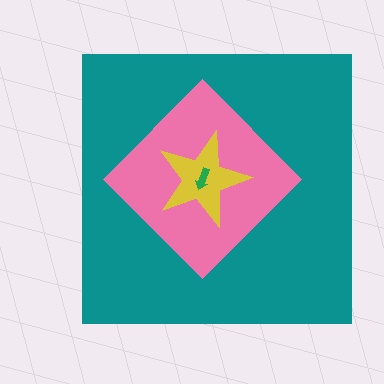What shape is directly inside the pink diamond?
The yellow star.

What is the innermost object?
The green arrow.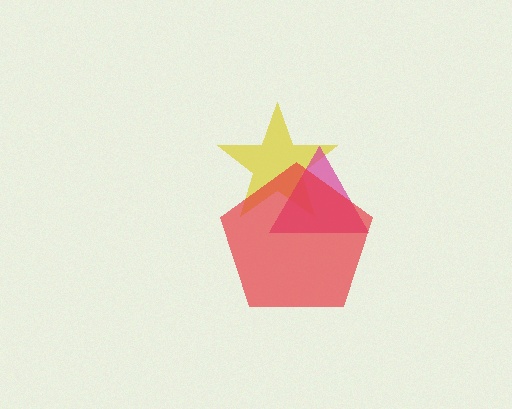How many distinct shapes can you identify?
There are 3 distinct shapes: a yellow star, a magenta triangle, a red pentagon.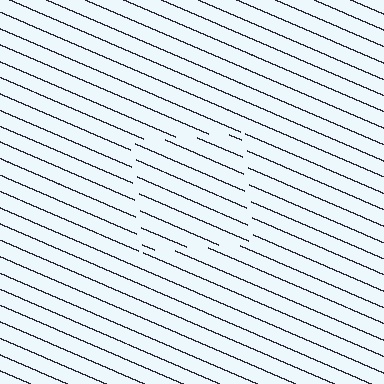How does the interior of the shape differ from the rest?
The interior of the shape contains the same grating, shifted by half a period — the contour is defined by the phase discontinuity where line-ends from the inner and outer gratings abut.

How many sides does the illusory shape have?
4 sides — the line-ends trace a square.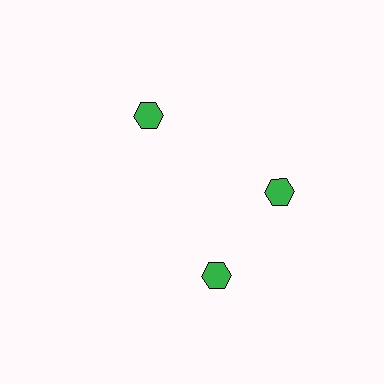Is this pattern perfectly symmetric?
No. The 3 green hexagons are arranged in a ring, but one element near the 7 o'clock position is rotated out of alignment along the ring, breaking the 3-fold rotational symmetry.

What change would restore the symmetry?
The symmetry would be restored by rotating it back into even spacing with its neighbors so that all 3 hexagons sit at equal angles and equal distance from the center.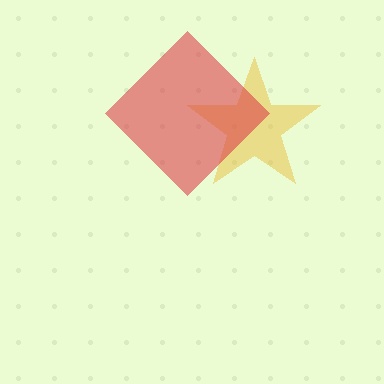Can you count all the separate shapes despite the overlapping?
Yes, there are 2 separate shapes.